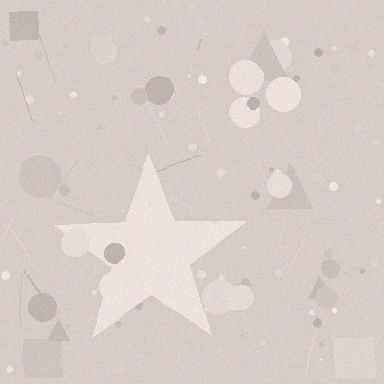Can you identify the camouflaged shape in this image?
The camouflaged shape is a star.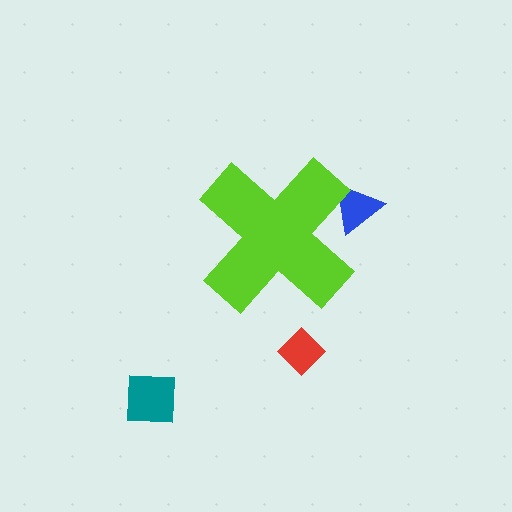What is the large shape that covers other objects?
A lime cross.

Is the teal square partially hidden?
No, the teal square is fully visible.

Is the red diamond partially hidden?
No, the red diamond is fully visible.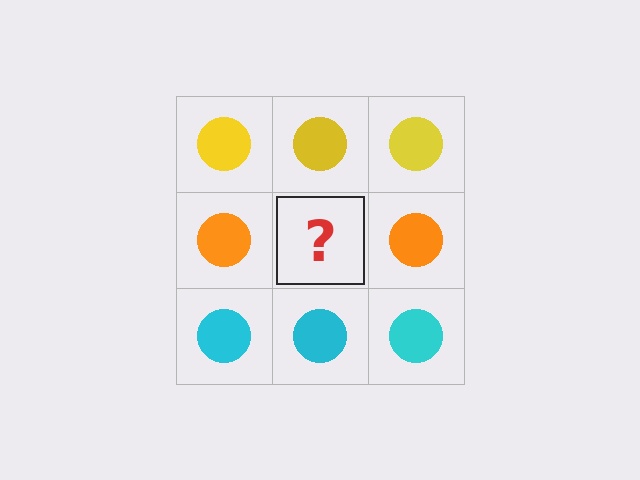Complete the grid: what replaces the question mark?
The question mark should be replaced with an orange circle.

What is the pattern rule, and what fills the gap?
The rule is that each row has a consistent color. The gap should be filled with an orange circle.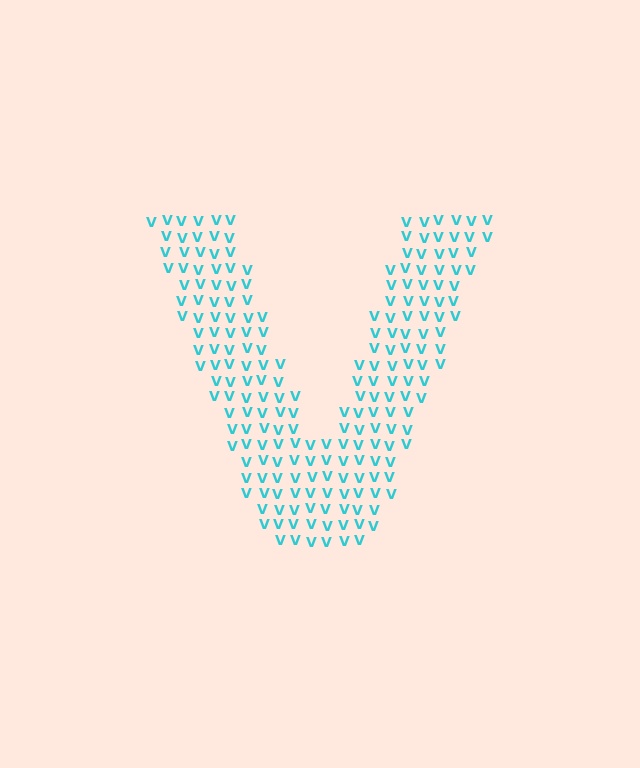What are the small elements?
The small elements are letter V's.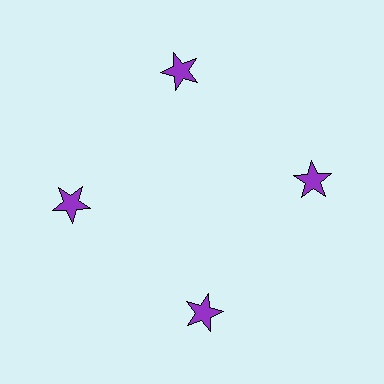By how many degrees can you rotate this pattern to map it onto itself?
The pattern maps onto itself every 90 degrees of rotation.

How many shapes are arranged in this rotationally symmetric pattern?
There are 4 shapes, arranged in 4 groups of 1.